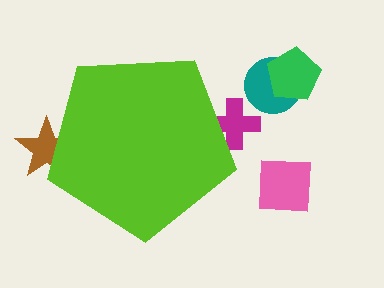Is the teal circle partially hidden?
No, the teal circle is fully visible.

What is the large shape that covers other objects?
A lime pentagon.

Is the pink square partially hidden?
No, the pink square is fully visible.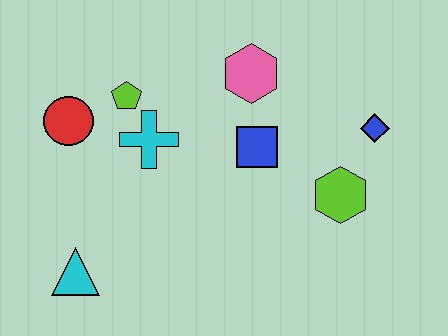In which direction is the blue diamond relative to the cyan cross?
The blue diamond is to the right of the cyan cross.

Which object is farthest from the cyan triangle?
The blue diamond is farthest from the cyan triangle.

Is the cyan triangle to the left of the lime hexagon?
Yes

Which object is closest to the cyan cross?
The lime pentagon is closest to the cyan cross.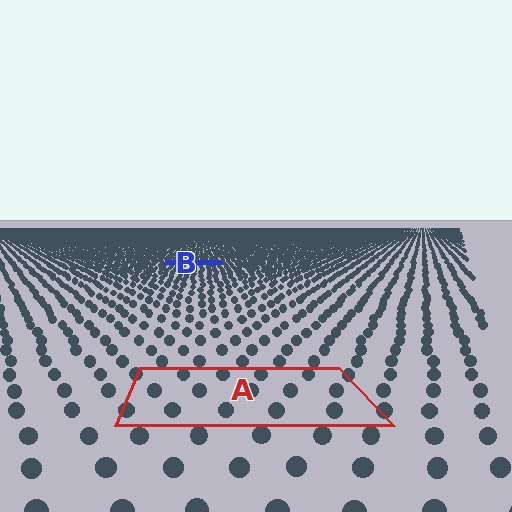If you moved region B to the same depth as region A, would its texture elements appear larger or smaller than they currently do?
They would appear larger. At a closer depth, the same texture elements are projected at a bigger on-screen size.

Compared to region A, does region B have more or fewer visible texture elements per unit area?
Region B has more texture elements per unit area — they are packed more densely because it is farther away.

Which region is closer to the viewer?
Region A is closer. The texture elements there are larger and more spread out.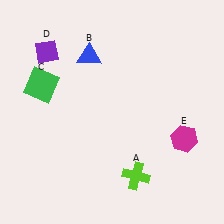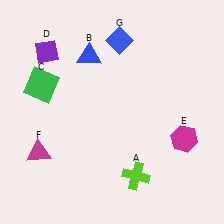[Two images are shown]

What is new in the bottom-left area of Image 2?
A magenta triangle (F) was added in the bottom-left area of Image 2.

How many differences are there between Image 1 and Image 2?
There are 2 differences between the two images.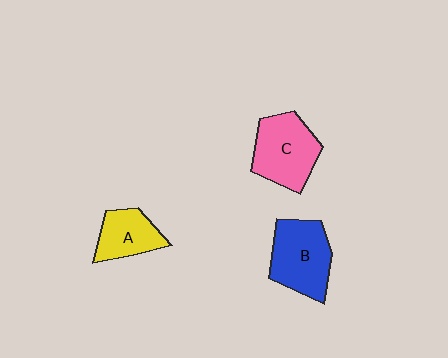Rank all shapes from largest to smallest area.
From largest to smallest: B (blue), C (pink), A (yellow).